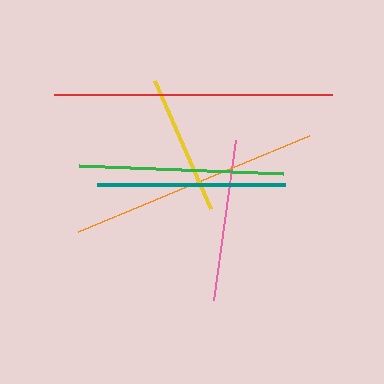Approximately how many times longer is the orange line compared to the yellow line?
The orange line is approximately 1.8 times the length of the yellow line.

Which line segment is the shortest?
The yellow line is the shortest at approximately 139 pixels.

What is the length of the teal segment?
The teal segment is approximately 188 pixels long.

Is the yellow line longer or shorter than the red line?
The red line is longer than the yellow line.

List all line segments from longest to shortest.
From longest to shortest: red, orange, green, teal, pink, yellow.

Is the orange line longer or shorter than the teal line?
The orange line is longer than the teal line.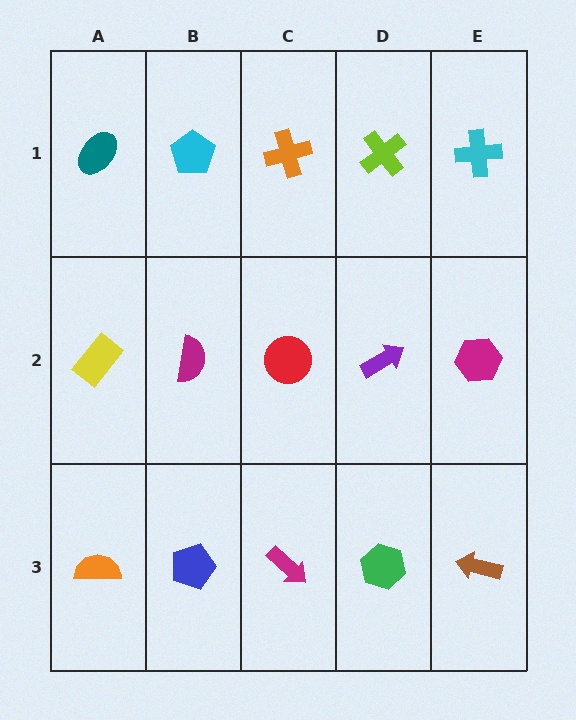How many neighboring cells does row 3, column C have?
3.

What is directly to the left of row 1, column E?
A lime cross.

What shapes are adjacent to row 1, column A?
A yellow rectangle (row 2, column A), a cyan pentagon (row 1, column B).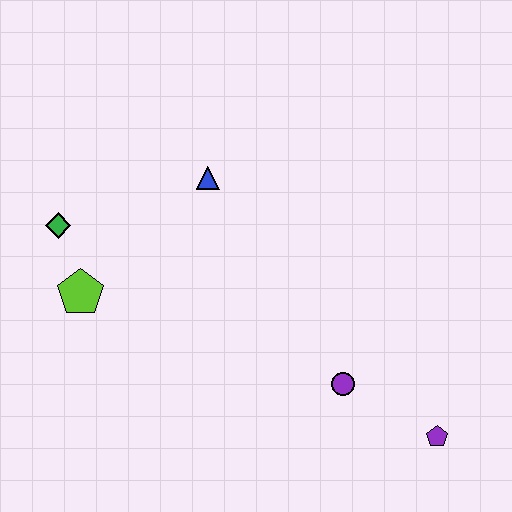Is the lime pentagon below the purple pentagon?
No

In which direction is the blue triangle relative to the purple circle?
The blue triangle is above the purple circle.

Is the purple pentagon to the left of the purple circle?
No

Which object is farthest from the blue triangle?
The purple pentagon is farthest from the blue triangle.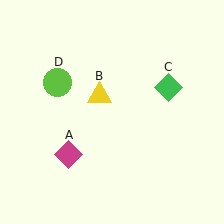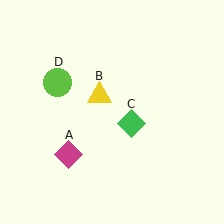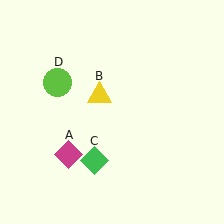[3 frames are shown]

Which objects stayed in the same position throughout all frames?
Magenta diamond (object A) and yellow triangle (object B) and lime circle (object D) remained stationary.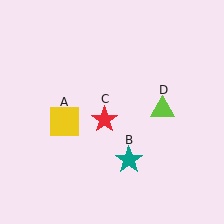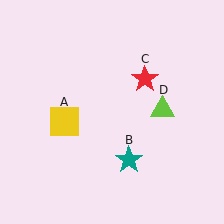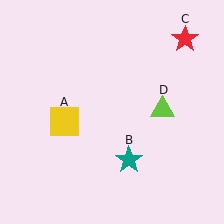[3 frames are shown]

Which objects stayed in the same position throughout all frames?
Yellow square (object A) and teal star (object B) and lime triangle (object D) remained stationary.